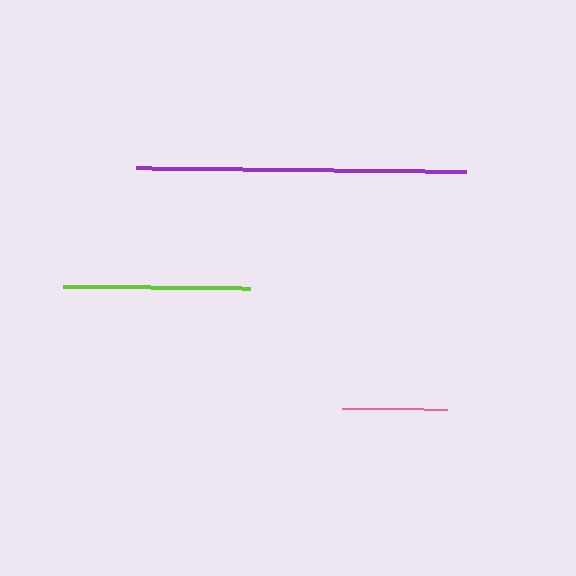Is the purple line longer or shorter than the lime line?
The purple line is longer than the lime line.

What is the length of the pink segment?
The pink segment is approximately 105 pixels long.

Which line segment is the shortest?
The pink line is the shortest at approximately 105 pixels.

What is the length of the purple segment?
The purple segment is approximately 330 pixels long.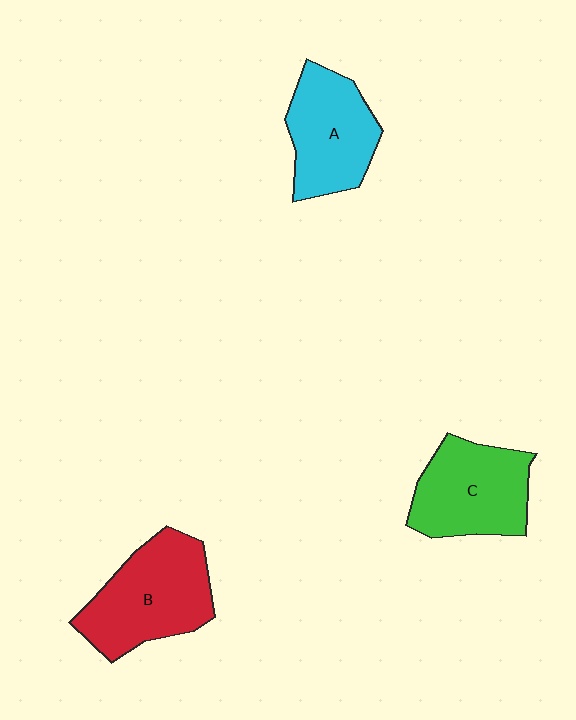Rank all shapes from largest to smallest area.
From largest to smallest: B (red), C (green), A (cyan).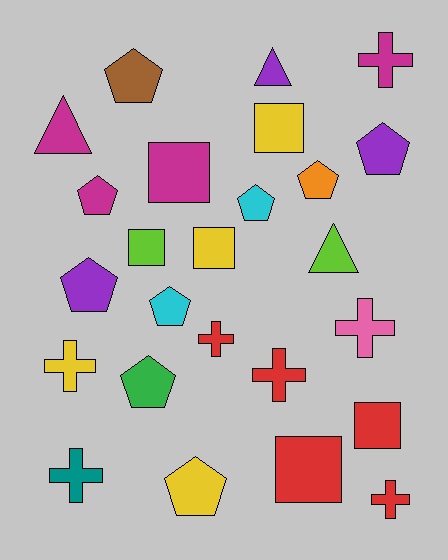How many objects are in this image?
There are 25 objects.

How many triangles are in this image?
There are 3 triangles.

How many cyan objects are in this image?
There are 2 cyan objects.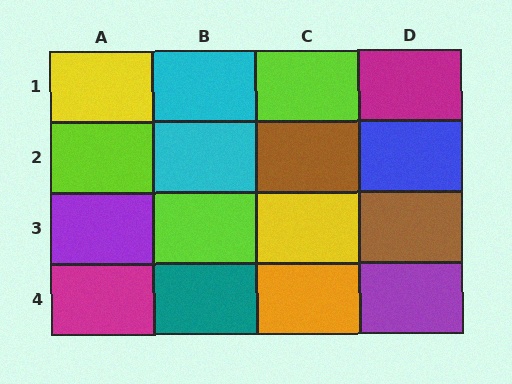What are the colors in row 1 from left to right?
Yellow, cyan, lime, magenta.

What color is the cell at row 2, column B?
Cyan.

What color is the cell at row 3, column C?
Yellow.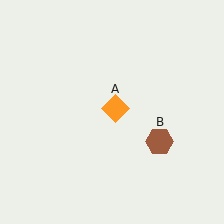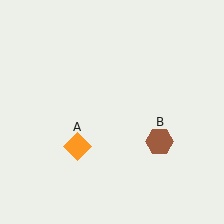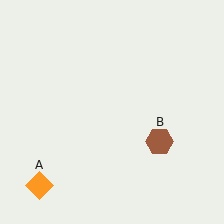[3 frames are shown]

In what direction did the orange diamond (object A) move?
The orange diamond (object A) moved down and to the left.